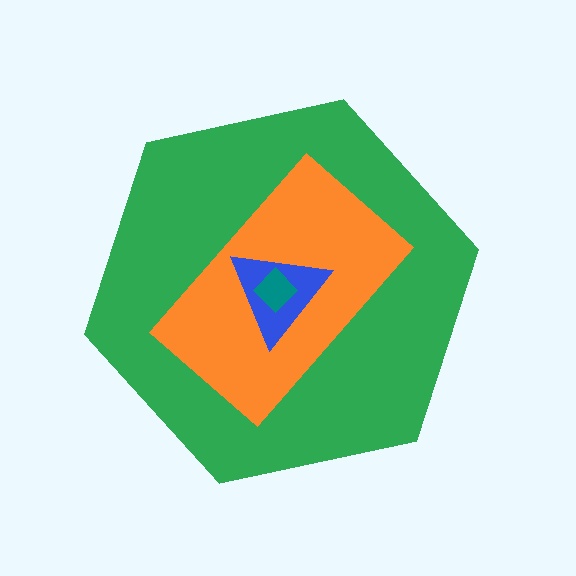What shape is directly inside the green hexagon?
The orange rectangle.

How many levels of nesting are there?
4.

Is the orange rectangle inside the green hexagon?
Yes.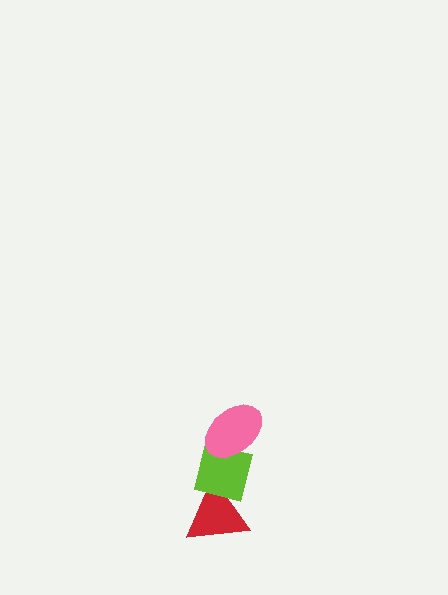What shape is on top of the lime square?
The pink ellipse is on top of the lime square.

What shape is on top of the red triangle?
The lime square is on top of the red triangle.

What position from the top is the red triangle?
The red triangle is 3rd from the top.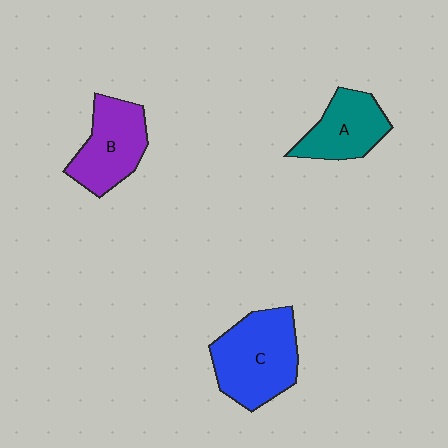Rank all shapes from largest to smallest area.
From largest to smallest: C (blue), B (purple), A (teal).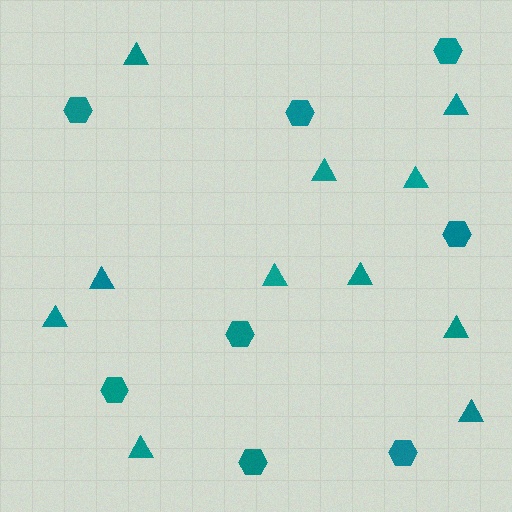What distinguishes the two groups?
There are 2 groups: one group of triangles (11) and one group of hexagons (8).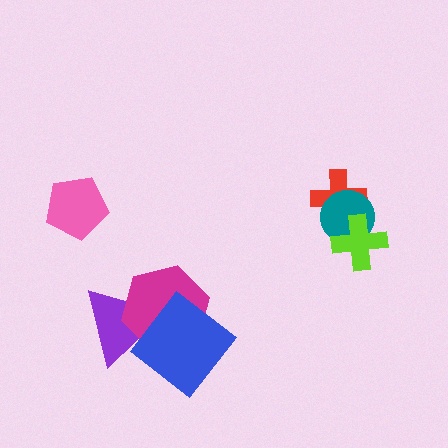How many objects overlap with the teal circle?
2 objects overlap with the teal circle.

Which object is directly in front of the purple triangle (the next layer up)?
The magenta hexagon is directly in front of the purple triangle.